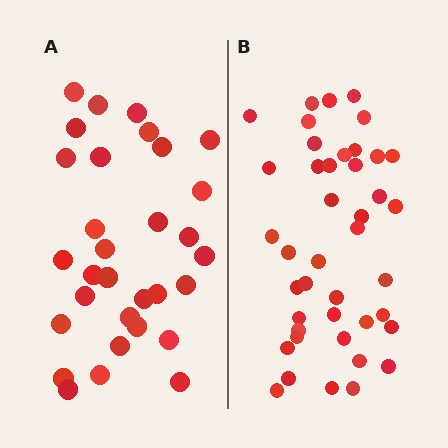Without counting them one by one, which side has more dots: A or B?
Region B (the right region) has more dots.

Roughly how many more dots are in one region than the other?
Region B has roughly 12 or so more dots than region A.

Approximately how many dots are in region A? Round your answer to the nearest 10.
About 30 dots. (The exact count is 31, which rounds to 30.)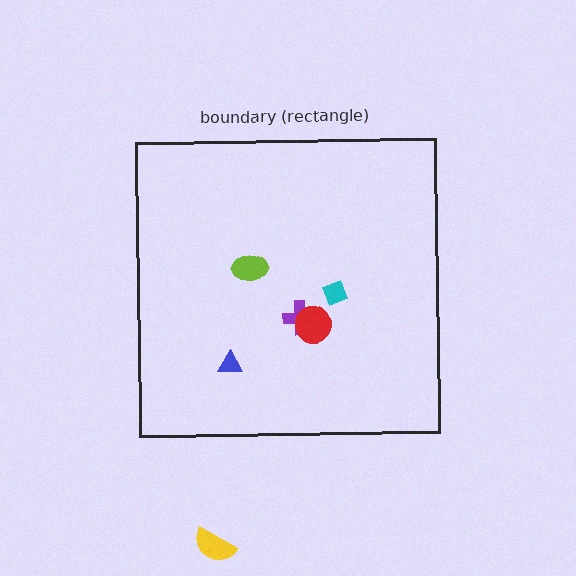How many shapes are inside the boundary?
5 inside, 1 outside.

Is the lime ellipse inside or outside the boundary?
Inside.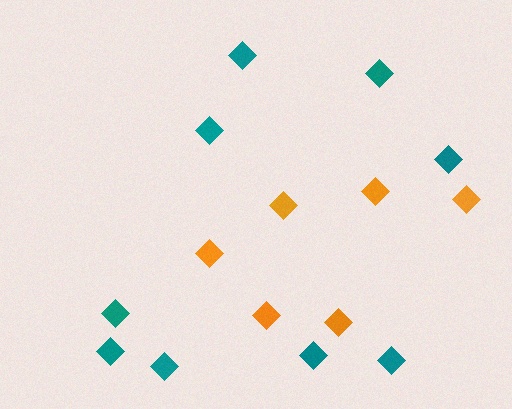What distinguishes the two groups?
There are 2 groups: one group of orange diamonds (6) and one group of teal diamonds (9).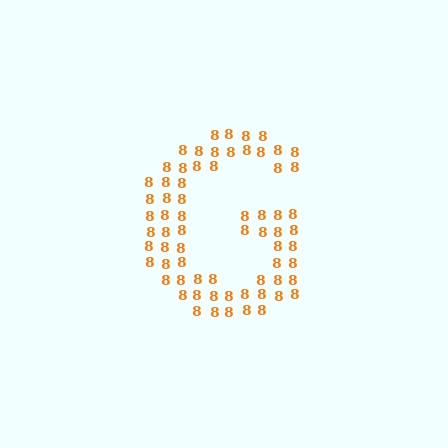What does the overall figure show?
The overall figure shows the letter G.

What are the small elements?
The small elements are digit 8's.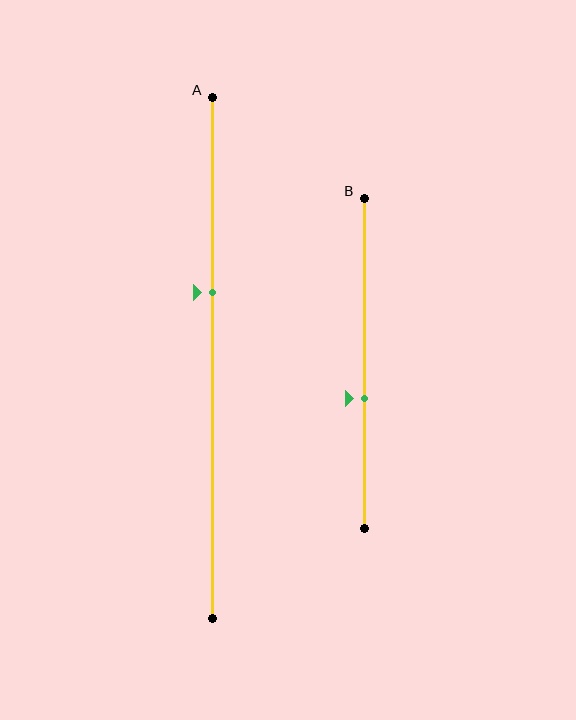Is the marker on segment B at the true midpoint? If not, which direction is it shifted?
No, the marker on segment B is shifted downward by about 11% of the segment length.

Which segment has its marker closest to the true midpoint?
Segment B has its marker closest to the true midpoint.